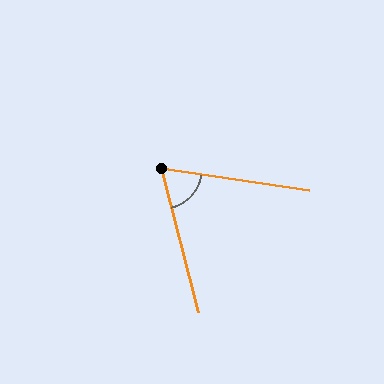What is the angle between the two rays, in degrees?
Approximately 67 degrees.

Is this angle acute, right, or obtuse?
It is acute.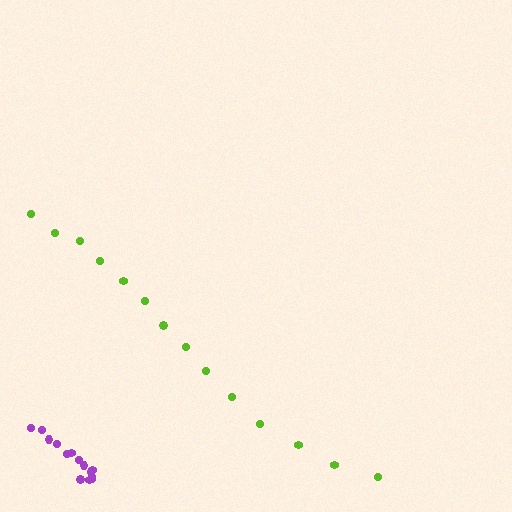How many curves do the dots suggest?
There are 2 distinct paths.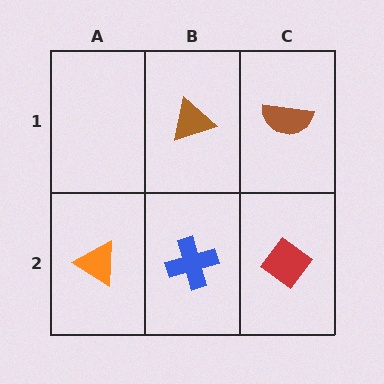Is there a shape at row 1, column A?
No, that cell is empty.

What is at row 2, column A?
An orange triangle.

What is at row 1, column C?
A brown semicircle.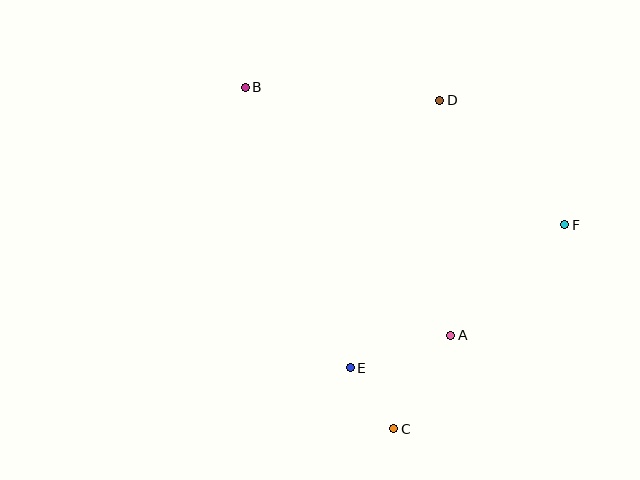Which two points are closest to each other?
Points C and E are closest to each other.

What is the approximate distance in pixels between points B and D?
The distance between B and D is approximately 195 pixels.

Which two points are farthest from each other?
Points B and C are farthest from each other.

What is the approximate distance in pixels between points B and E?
The distance between B and E is approximately 299 pixels.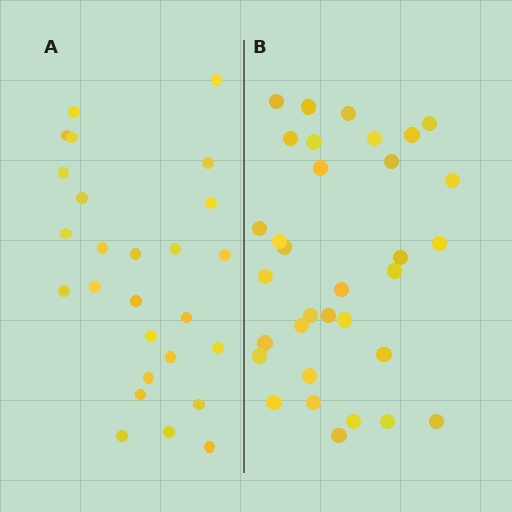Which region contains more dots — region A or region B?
Region B (the right region) has more dots.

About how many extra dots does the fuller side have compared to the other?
Region B has roughly 8 or so more dots than region A.